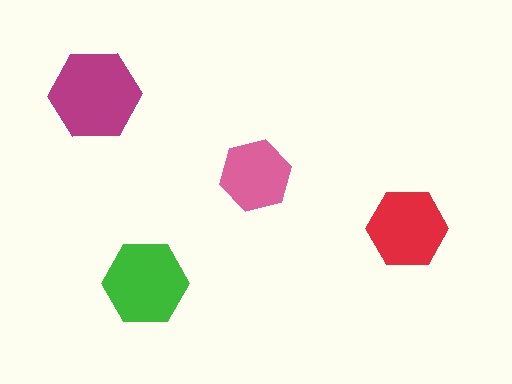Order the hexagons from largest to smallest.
the magenta one, the green one, the red one, the pink one.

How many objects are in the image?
There are 4 objects in the image.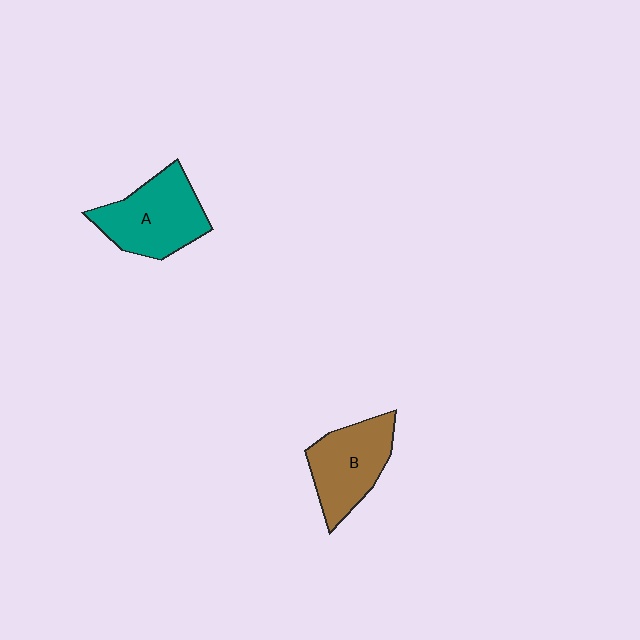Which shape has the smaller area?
Shape B (brown).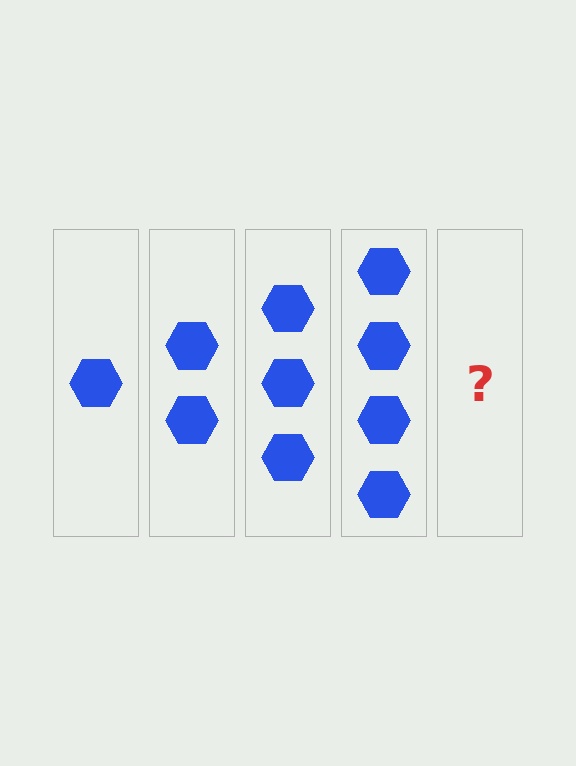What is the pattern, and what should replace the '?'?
The pattern is that each step adds one more hexagon. The '?' should be 5 hexagons.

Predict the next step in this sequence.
The next step is 5 hexagons.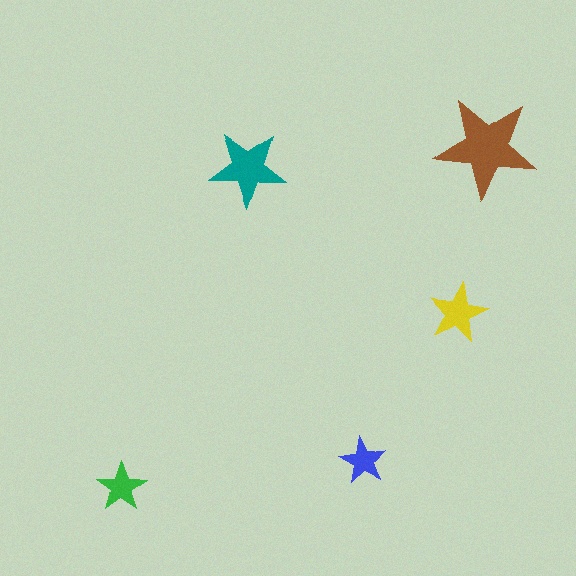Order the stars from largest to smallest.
the brown one, the teal one, the yellow one, the green one, the blue one.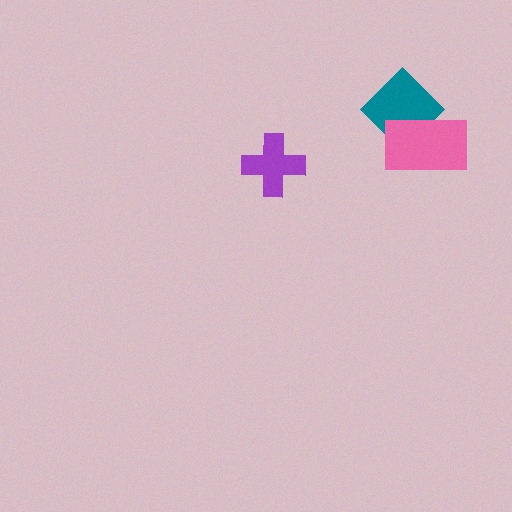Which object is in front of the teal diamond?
The pink rectangle is in front of the teal diamond.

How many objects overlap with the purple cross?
0 objects overlap with the purple cross.